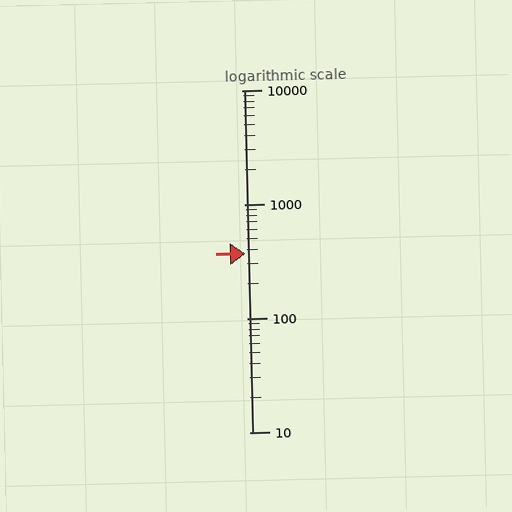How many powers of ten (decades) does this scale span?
The scale spans 3 decades, from 10 to 10000.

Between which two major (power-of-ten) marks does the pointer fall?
The pointer is between 100 and 1000.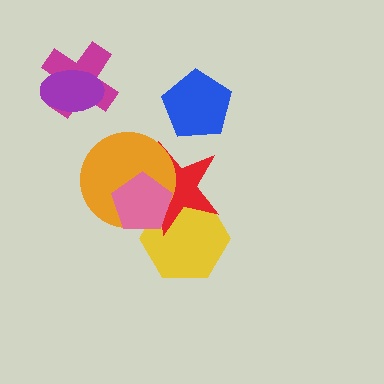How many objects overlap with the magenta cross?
1 object overlaps with the magenta cross.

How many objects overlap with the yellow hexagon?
3 objects overlap with the yellow hexagon.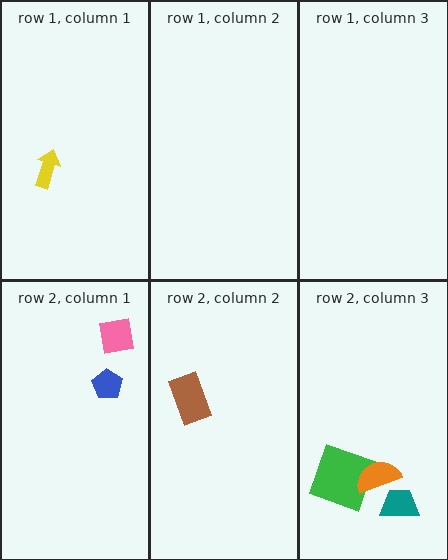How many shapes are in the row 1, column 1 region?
1.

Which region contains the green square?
The row 2, column 3 region.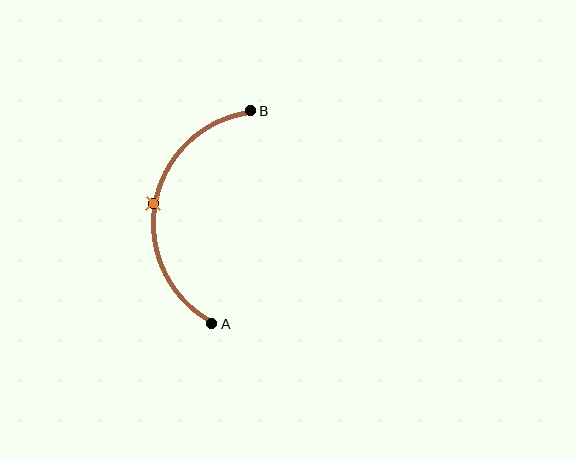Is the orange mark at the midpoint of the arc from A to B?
Yes. The orange mark lies on the arc at equal arc-length from both A and B — it is the arc midpoint.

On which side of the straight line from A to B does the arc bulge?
The arc bulges to the left of the straight line connecting A and B.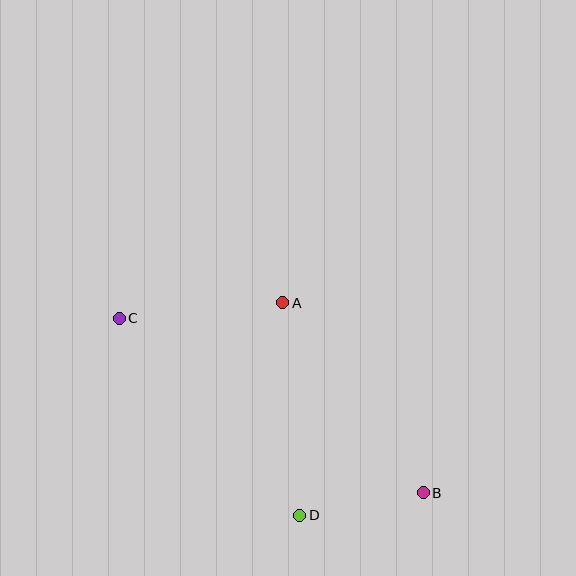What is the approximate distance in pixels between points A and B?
The distance between A and B is approximately 237 pixels.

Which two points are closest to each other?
Points B and D are closest to each other.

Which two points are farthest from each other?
Points B and C are farthest from each other.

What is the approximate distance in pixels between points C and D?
The distance between C and D is approximately 267 pixels.